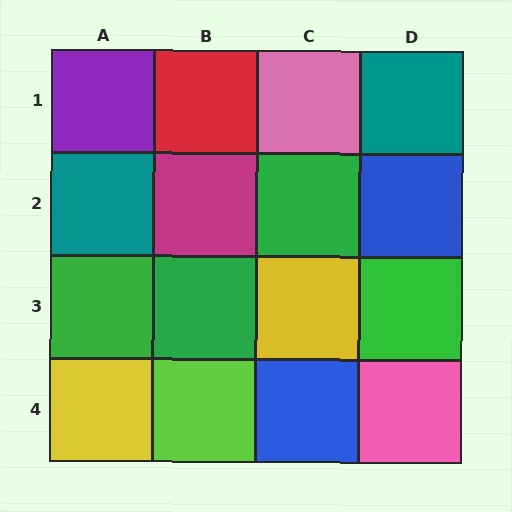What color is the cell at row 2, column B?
Magenta.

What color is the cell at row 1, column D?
Teal.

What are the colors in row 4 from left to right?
Yellow, lime, blue, pink.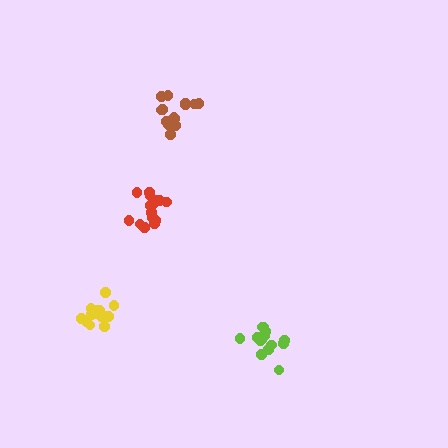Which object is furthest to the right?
The lime cluster is rightmost.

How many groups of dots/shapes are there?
There are 4 groups.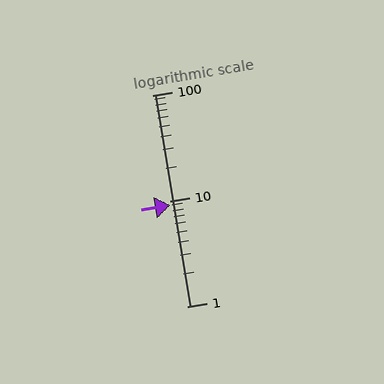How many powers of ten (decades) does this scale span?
The scale spans 2 decades, from 1 to 100.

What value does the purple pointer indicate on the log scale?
The pointer indicates approximately 9.1.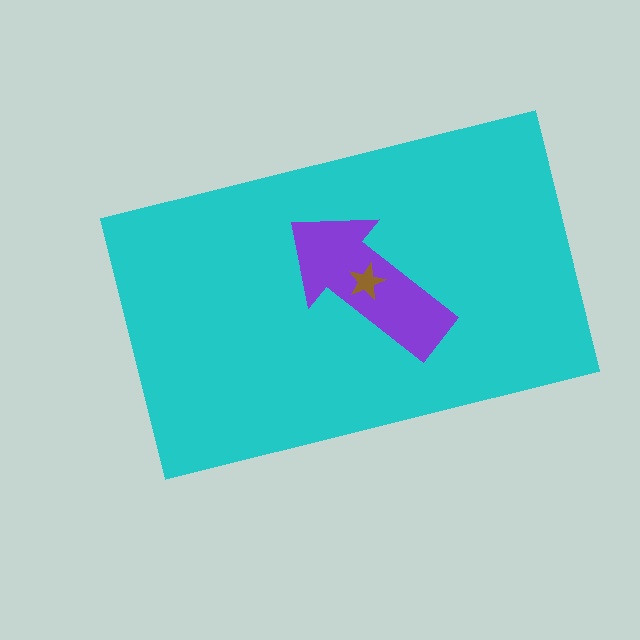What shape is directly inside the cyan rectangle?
The purple arrow.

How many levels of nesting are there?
3.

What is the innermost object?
The brown star.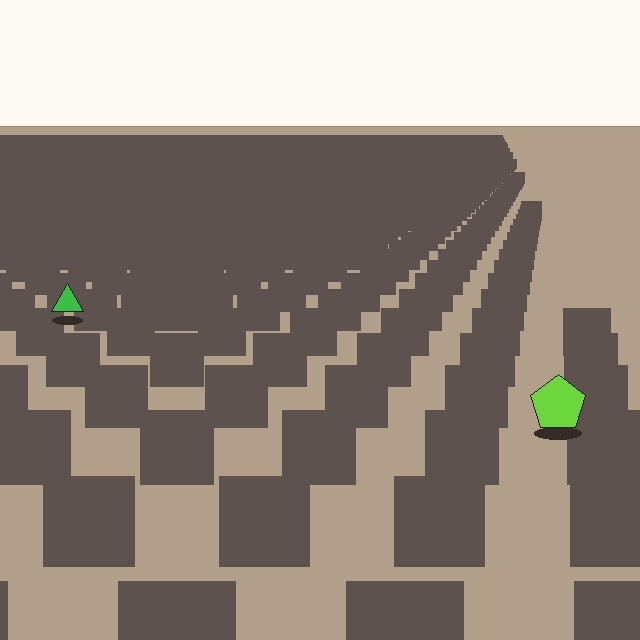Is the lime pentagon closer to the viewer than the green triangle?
Yes. The lime pentagon is closer — you can tell from the texture gradient: the ground texture is coarser near it.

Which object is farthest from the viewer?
The green triangle is farthest from the viewer. It appears smaller and the ground texture around it is denser.